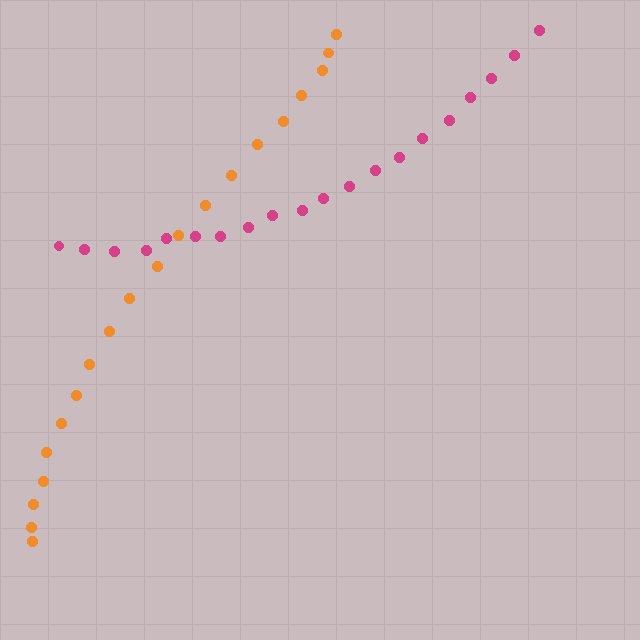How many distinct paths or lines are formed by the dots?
There are 2 distinct paths.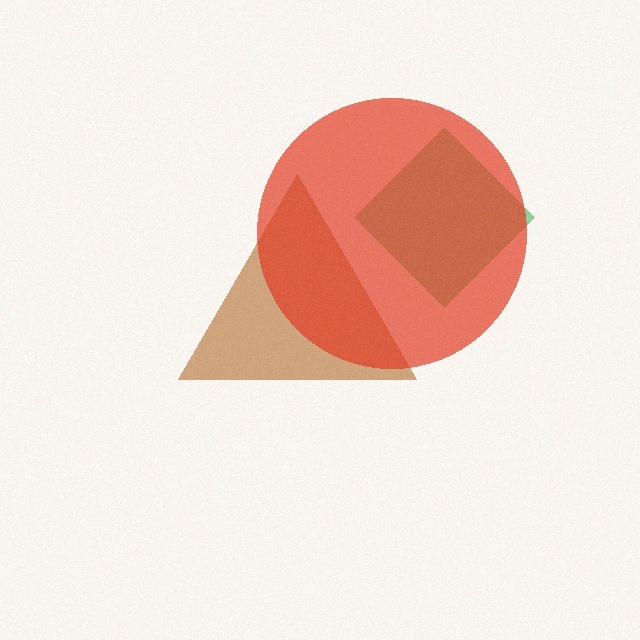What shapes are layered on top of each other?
The layered shapes are: a green diamond, a brown triangle, a red circle.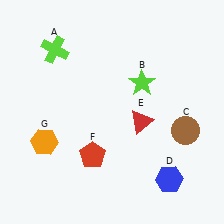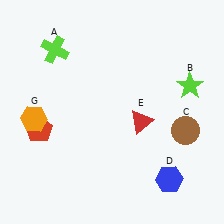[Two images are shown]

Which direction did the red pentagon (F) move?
The red pentagon (F) moved left.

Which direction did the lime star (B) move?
The lime star (B) moved right.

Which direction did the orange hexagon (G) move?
The orange hexagon (G) moved up.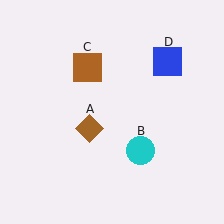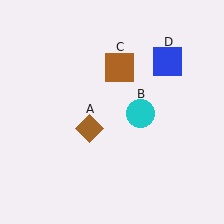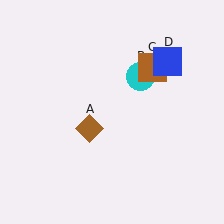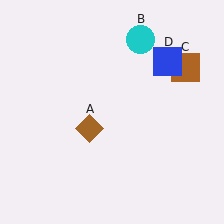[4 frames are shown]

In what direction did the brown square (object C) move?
The brown square (object C) moved right.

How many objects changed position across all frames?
2 objects changed position: cyan circle (object B), brown square (object C).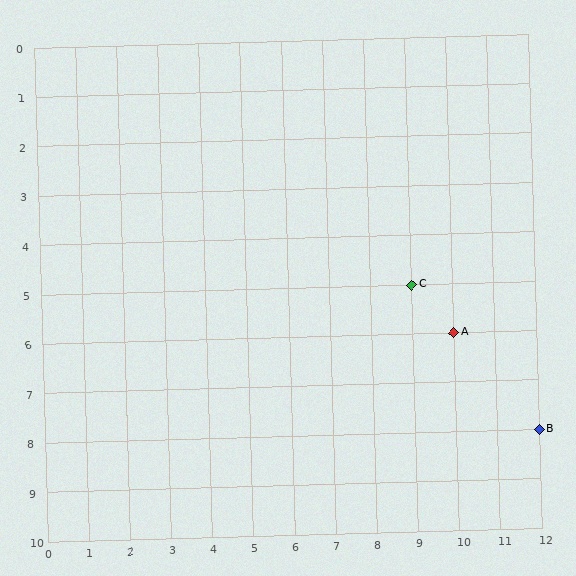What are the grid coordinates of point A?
Point A is at grid coordinates (10, 6).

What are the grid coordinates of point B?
Point B is at grid coordinates (12, 8).